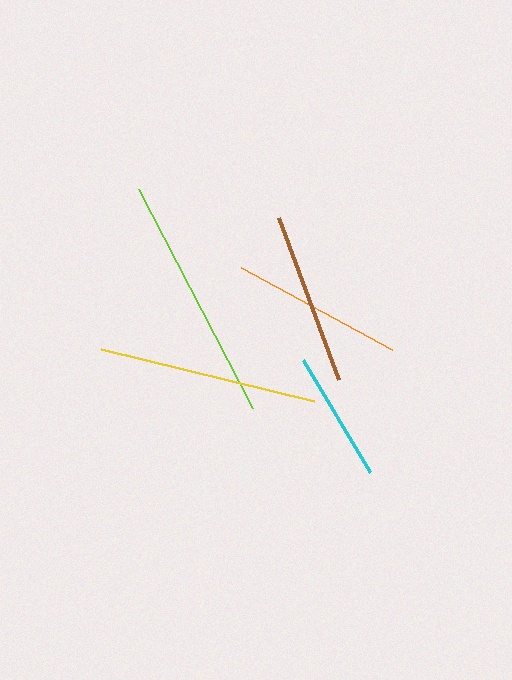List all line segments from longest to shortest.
From longest to shortest: lime, yellow, brown, orange, cyan.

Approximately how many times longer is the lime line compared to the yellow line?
The lime line is approximately 1.1 times the length of the yellow line.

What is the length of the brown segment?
The brown segment is approximately 173 pixels long.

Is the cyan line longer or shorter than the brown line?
The brown line is longer than the cyan line.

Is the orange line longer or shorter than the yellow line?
The yellow line is longer than the orange line.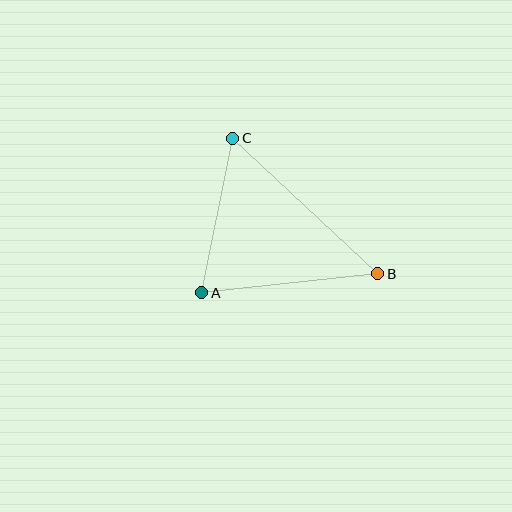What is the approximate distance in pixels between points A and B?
The distance between A and B is approximately 177 pixels.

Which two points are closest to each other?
Points A and C are closest to each other.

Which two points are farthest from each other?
Points B and C are farthest from each other.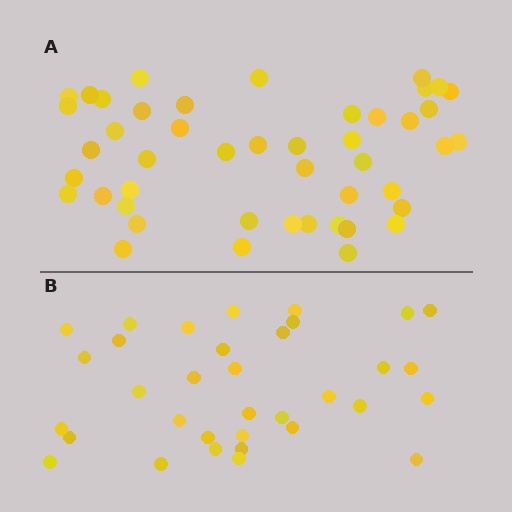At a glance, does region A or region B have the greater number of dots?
Region A (the top region) has more dots.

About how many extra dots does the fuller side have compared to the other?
Region A has roughly 12 or so more dots than region B.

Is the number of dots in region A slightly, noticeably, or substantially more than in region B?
Region A has noticeably more, but not dramatically so. The ratio is roughly 1.4 to 1.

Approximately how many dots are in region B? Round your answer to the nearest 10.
About 30 dots. (The exact count is 34, which rounds to 30.)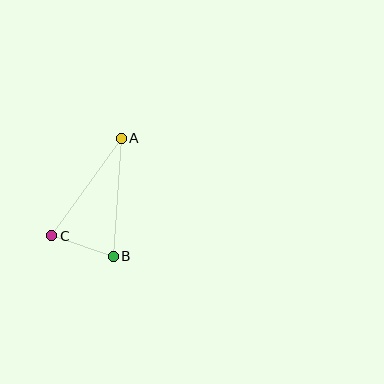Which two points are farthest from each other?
Points A and C are farthest from each other.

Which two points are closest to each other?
Points B and C are closest to each other.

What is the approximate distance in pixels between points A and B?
The distance between A and B is approximately 118 pixels.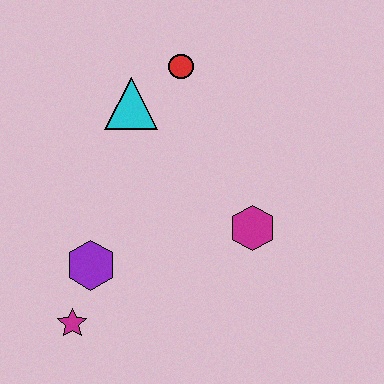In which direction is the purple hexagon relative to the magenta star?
The purple hexagon is above the magenta star.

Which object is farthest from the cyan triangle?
The magenta star is farthest from the cyan triangle.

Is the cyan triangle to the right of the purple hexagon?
Yes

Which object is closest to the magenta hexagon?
The purple hexagon is closest to the magenta hexagon.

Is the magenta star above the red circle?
No